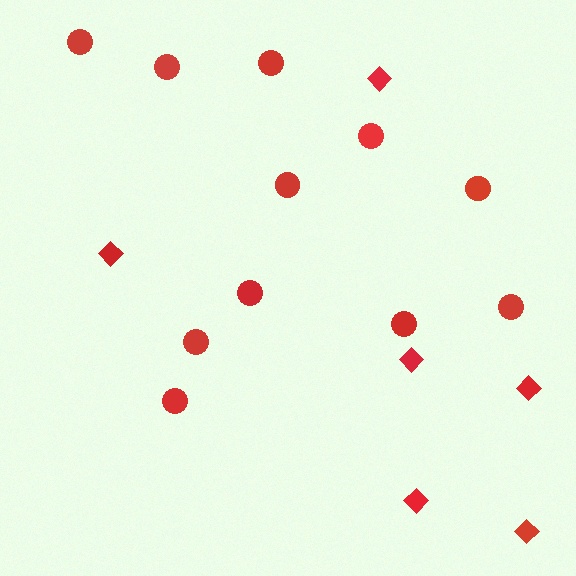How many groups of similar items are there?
There are 2 groups: one group of circles (11) and one group of diamonds (6).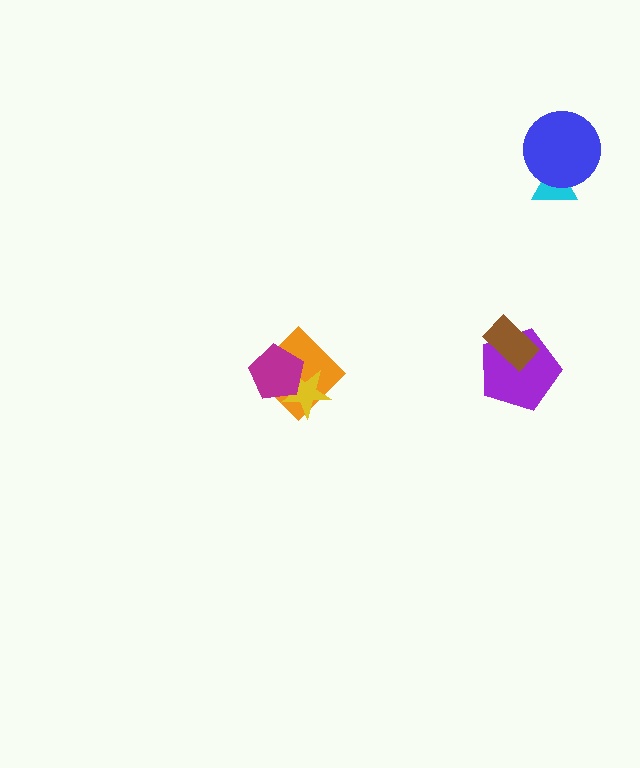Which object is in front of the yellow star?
The magenta pentagon is in front of the yellow star.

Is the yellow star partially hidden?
Yes, it is partially covered by another shape.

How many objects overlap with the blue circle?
1 object overlaps with the blue circle.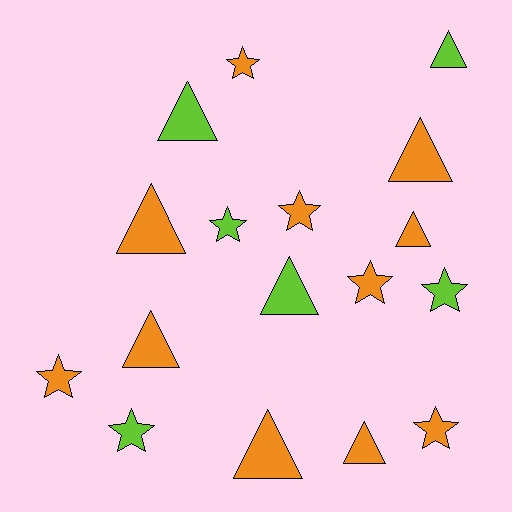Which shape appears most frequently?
Triangle, with 9 objects.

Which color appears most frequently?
Orange, with 11 objects.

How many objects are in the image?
There are 17 objects.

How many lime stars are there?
There are 3 lime stars.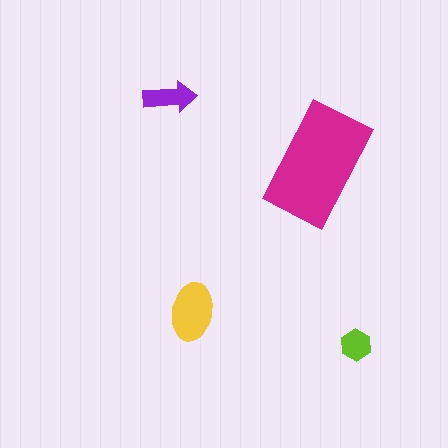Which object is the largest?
The magenta rectangle.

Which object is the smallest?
The lime hexagon.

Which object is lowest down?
The lime hexagon is bottommost.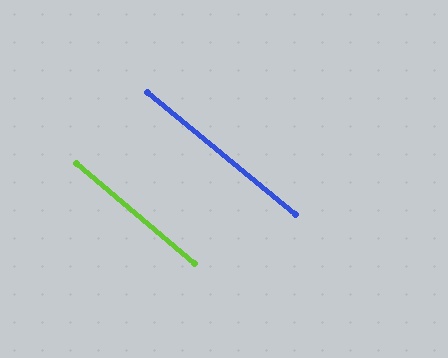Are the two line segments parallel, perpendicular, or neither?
Parallel — their directions differ by only 0.7°.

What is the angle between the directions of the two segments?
Approximately 1 degree.